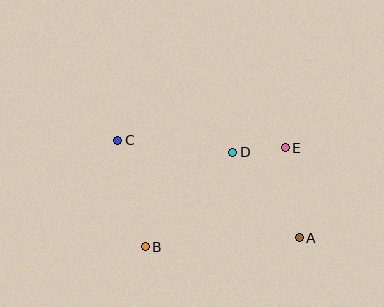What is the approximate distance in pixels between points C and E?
The distance between C and E is approximately 168 pixels.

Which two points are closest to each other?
Points D and E are closest to each other.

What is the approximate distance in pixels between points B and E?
The distance between B and E is approximately 172 pixels.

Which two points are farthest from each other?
Points A and C are farthest from each other.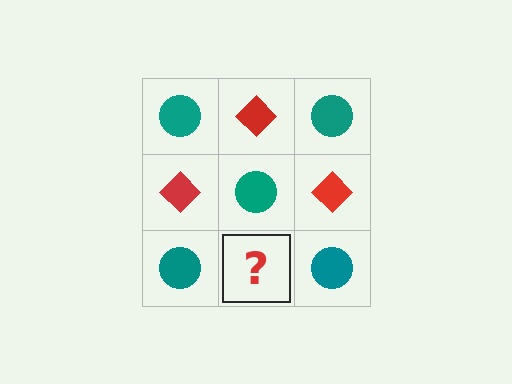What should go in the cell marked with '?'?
The missing cell should contain a red diamond.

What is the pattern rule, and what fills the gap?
The rule is that it alternates teal circle and red diamond in a checkerboard pattern. The gap should be filled with a red diamond.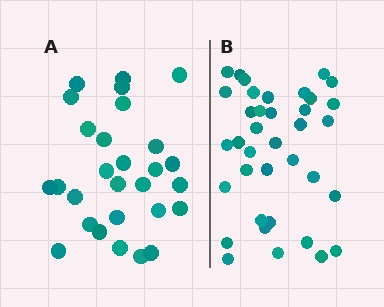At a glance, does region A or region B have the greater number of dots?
Region B (the right region) has more dots.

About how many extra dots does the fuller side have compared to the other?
Region B has roughly 8 or so more dots than region A.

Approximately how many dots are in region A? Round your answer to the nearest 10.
About 30 dots. (The exact count is 28, which rounds to 30.)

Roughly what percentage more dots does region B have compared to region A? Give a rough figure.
About 30% more.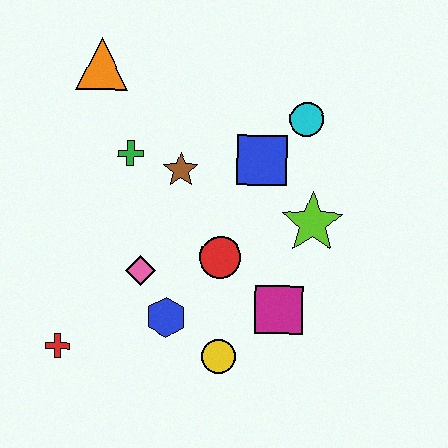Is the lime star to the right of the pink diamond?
Yes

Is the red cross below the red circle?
Yes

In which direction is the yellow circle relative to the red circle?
The yellow circle is below the red circle.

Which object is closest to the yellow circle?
The blue hexagon is closest to the yellow circle.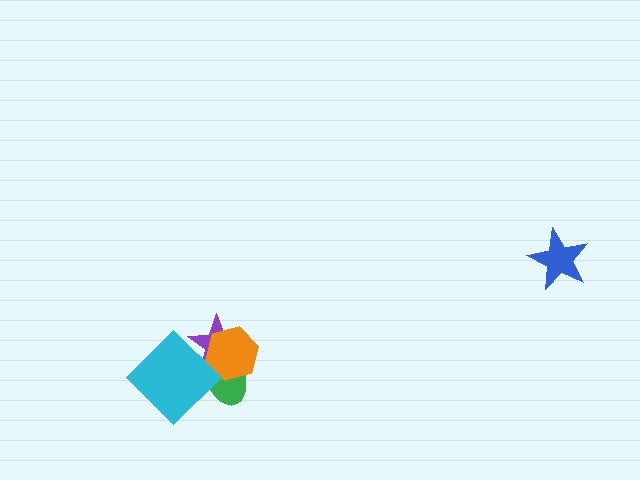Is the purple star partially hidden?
Yes, it is partially covered by another shape.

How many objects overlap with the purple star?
3 objects overlap with the purple star.